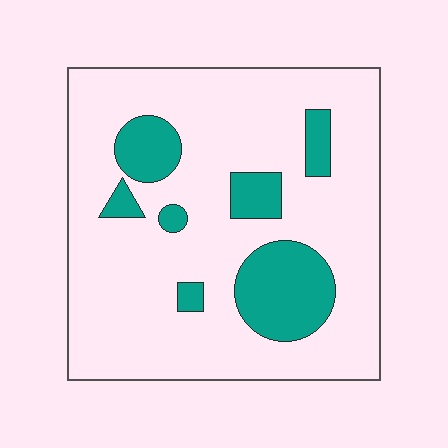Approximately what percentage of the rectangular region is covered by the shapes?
Approximately 20%.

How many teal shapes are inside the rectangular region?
7.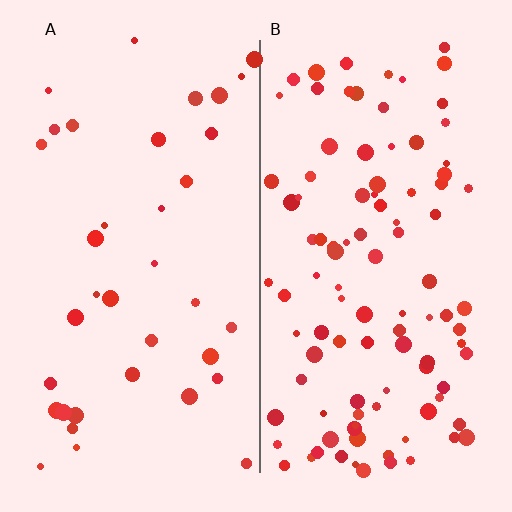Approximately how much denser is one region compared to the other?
Approximately 2.8× — region B over region A.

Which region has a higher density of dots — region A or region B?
B (the right).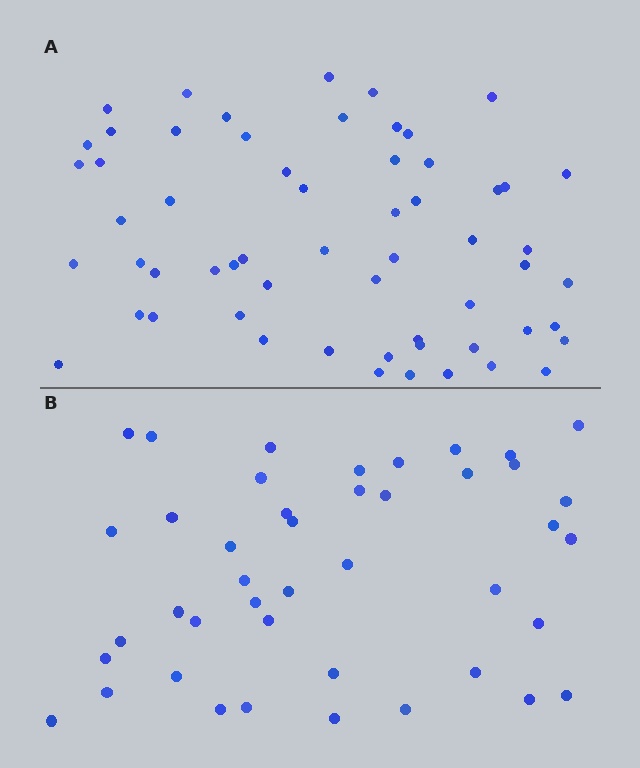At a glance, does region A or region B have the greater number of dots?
Region A (the top region) has more dots.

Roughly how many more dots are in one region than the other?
Region A has approximately 15 more dots than region B.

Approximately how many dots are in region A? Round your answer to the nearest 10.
About 60 dots. (The exact count is 59, which rounds to 60.)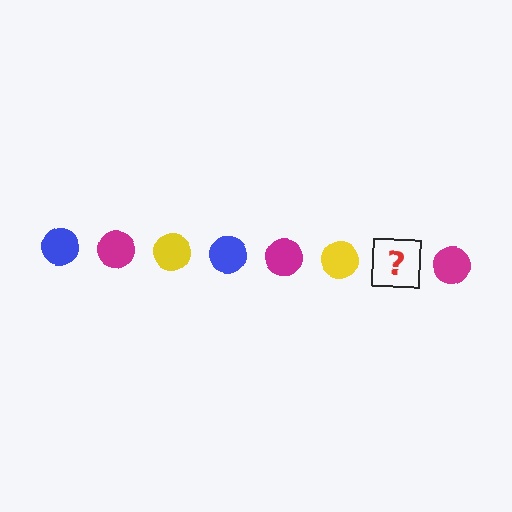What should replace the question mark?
The question mark should be replaced with a blue circle.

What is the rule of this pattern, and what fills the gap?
The rule is that the pattern cycles through blue, magenta, yellow circles. The gap should be filled with a blue circle.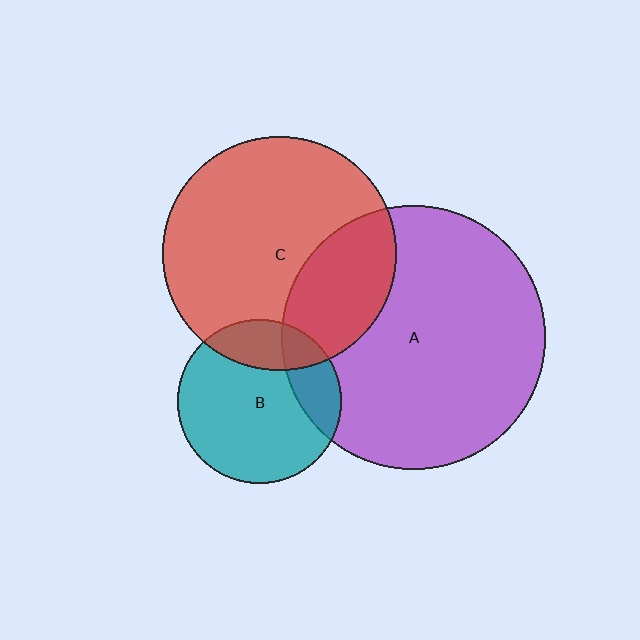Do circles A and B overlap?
Yes.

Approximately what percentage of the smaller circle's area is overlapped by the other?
Approximately 20%.